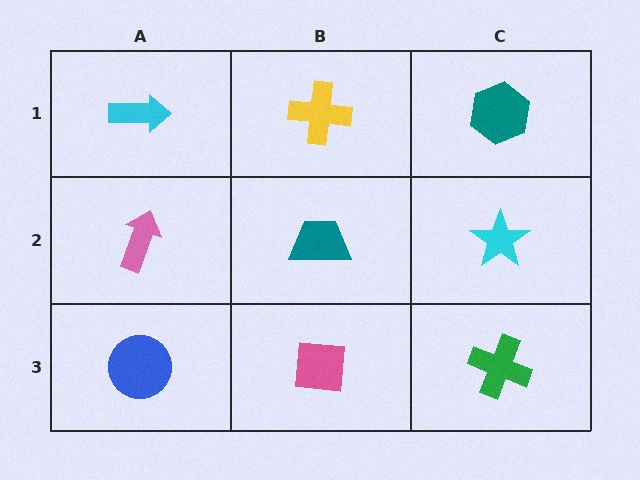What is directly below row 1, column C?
A cyan star.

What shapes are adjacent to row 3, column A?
A pink arrow (row 2, column A), a pink square (row 3, column B).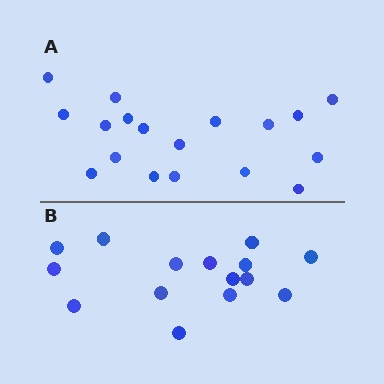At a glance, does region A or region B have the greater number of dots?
Region A (the top region) has more dots.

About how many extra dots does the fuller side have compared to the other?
Region A has just a few more — roughly 2 or 3 more dots than region B.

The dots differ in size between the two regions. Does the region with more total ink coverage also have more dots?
No. Region B has more total ink coverage because its dots are larger, but region A actually contains more individual dots. Total area can be misleading — the number of items is what matters here.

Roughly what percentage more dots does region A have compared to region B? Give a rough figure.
About 20% more.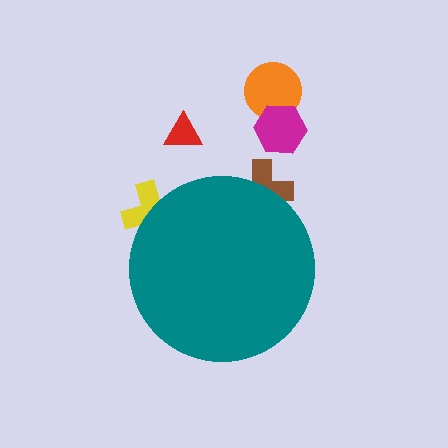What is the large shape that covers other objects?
A teal circle.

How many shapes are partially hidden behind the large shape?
2 shapes are partially hidden.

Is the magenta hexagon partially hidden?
No, the magenta hexagon is fully visible.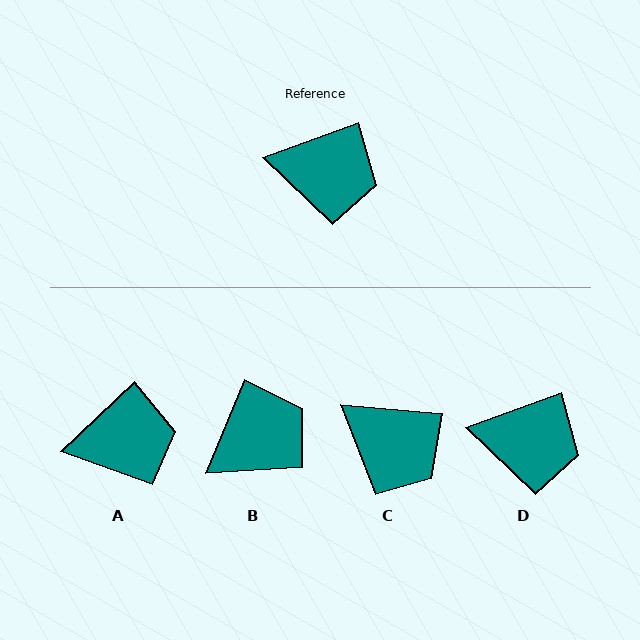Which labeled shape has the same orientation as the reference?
D.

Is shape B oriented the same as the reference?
No, it is off by about 48 degrees.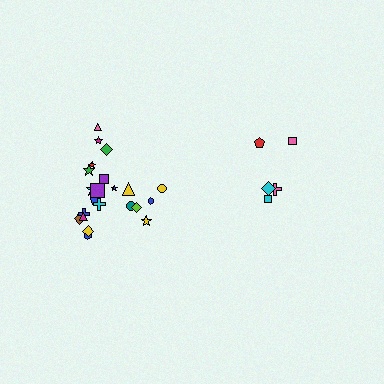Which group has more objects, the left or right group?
The left group.